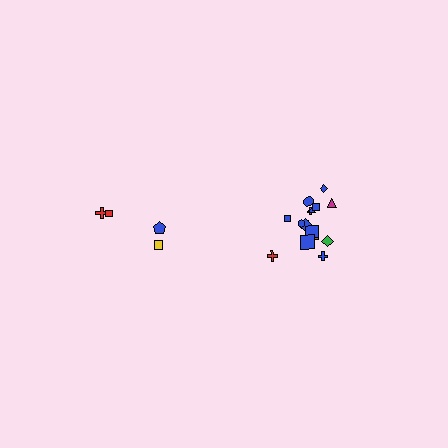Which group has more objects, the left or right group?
The right group.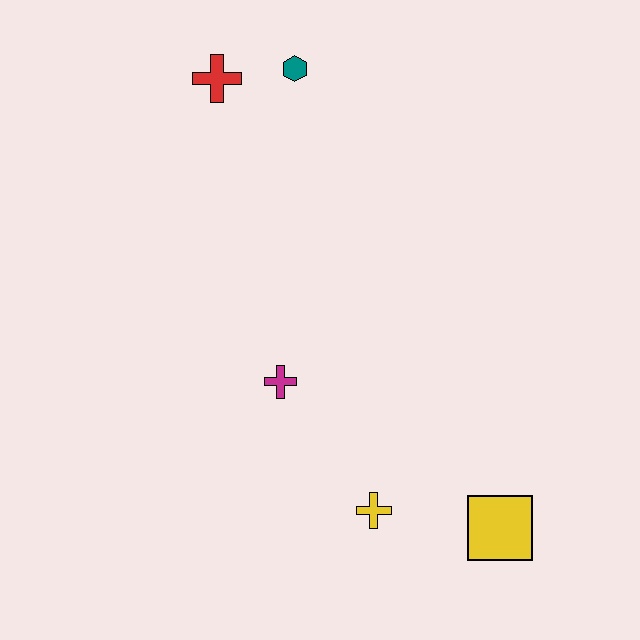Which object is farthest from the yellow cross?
The red cross is farthest from the yellow cross.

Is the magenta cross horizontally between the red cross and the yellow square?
Yes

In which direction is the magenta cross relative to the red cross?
The magenta cross is below the red cross.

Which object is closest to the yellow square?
The yellow cross is closest to the yellow square.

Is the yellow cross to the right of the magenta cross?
Yes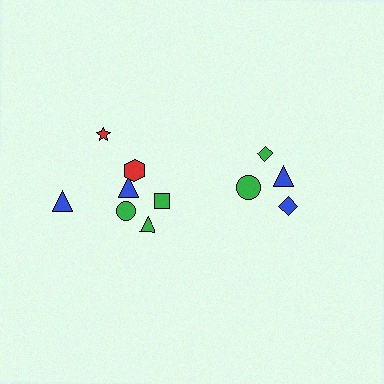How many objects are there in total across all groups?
There are 11 objects.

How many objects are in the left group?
There are 7 objects.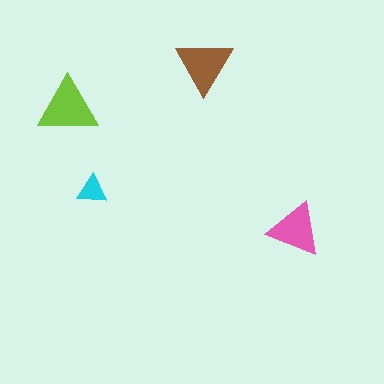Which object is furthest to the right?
The pink triangle is rightmost.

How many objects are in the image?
There are 4 objects in the image.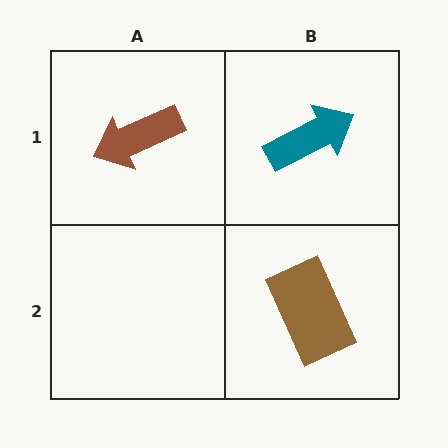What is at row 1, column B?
A teal arrow.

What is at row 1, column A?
A brown arrow.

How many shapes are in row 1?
2 shapes.